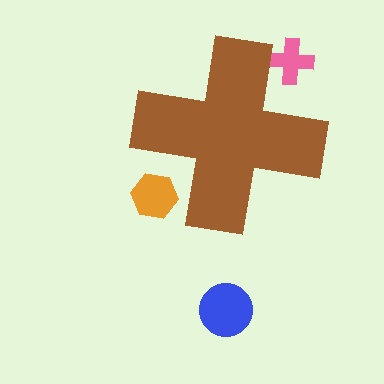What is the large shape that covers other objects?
A brown cross.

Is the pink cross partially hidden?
Yes, the pink cross is partially hidden behind the brown cross.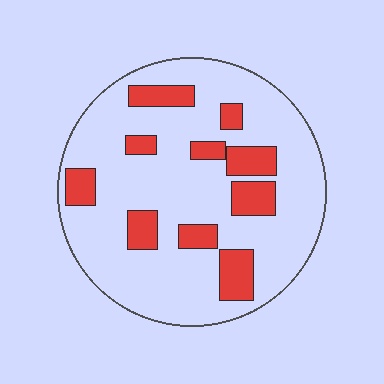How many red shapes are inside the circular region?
10.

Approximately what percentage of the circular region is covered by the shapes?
Approximately 20%.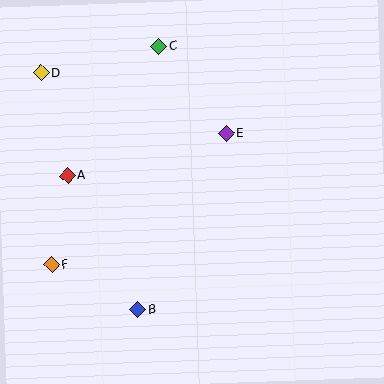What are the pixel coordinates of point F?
Point F is at (52, 265).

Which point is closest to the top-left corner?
Point D is closest to the top-left corner.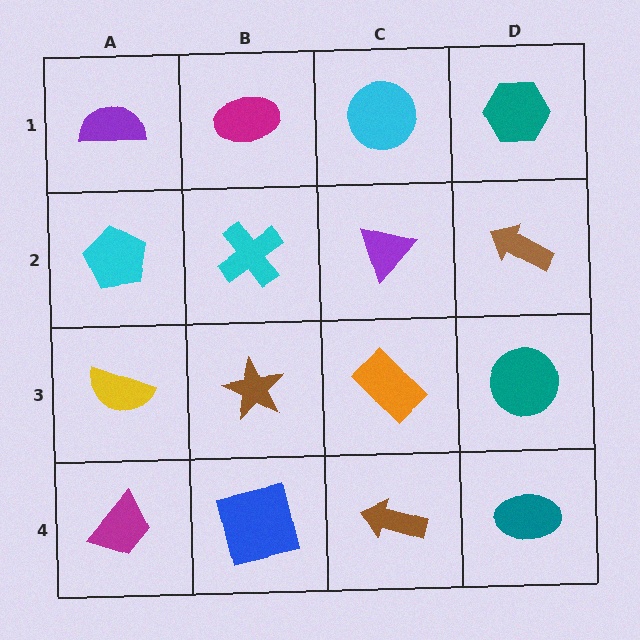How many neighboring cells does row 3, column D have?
3.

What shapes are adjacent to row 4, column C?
An orange rectangle (row 3, column C), a blue square (row 4, column B), a teal ellipse (row 4, column D).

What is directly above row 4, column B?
A brown star.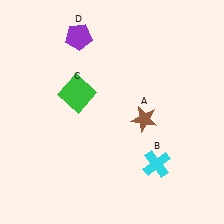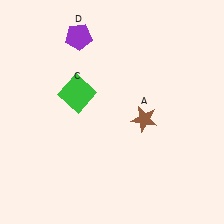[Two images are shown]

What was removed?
The cyan cross (B) was removed in Image 2.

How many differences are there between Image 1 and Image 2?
There is 1 difference between the two images.